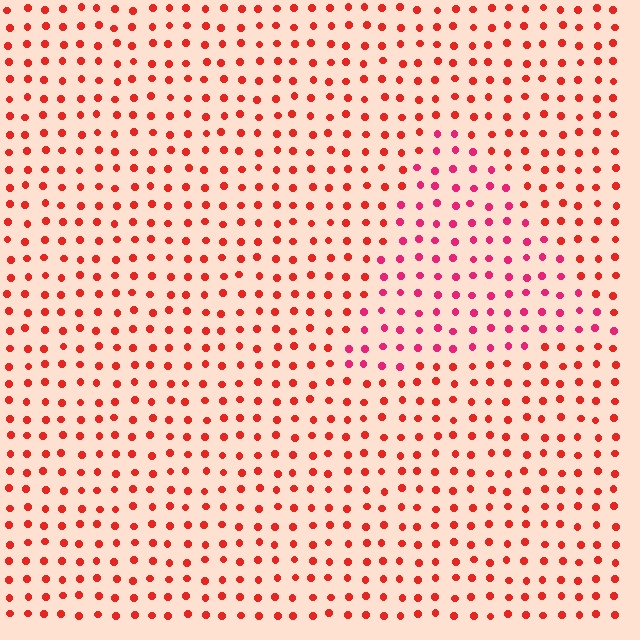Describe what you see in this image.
The image is filled with small red elements in a uniform arrangement. A triangle-shaped region is visible where the elements are tinted to a slightly different hue, forming a subtle color boundary.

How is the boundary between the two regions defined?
The boundary is defined purely by a slight shift in hue (about 28 degrees). Spacing, size, and orientation are identical on both sides.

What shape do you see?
I see a triangle.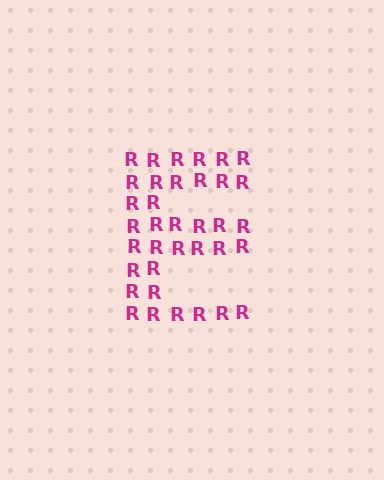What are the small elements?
The small elements are letter R's.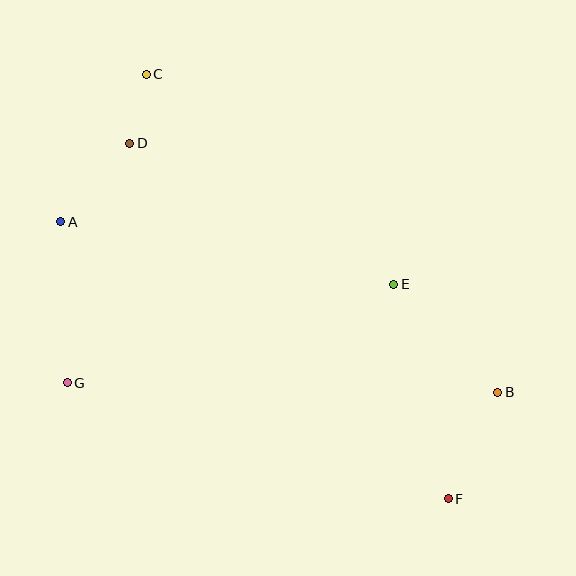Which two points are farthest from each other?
Points C and F are farthest from each other.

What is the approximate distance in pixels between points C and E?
The distance between C and E is approximately 324 pixels.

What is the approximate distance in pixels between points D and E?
The distance between D and E is approximately 299 pixels.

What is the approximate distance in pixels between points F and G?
The distance between F and G is approximately 398 pixels.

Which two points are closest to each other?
Points C and D are closest to each other.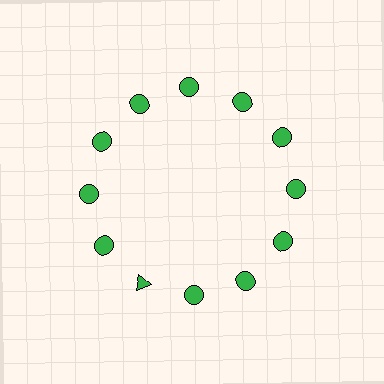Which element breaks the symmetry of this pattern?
The green triangle at roughly the 7 o'clock position breaks the symmetry. All other shapes are green circles.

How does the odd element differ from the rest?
It has a different shape: triangle instead of circle.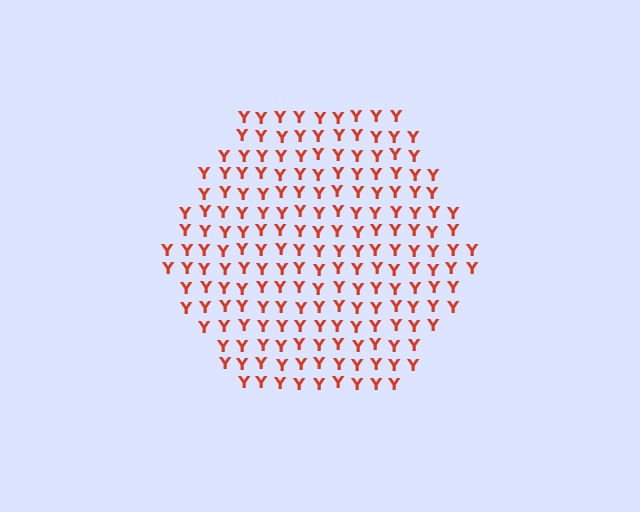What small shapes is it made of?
It is made of small letter Y's.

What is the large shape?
The large shape is a hexagon.